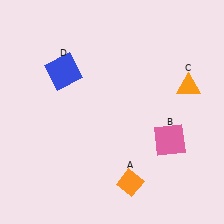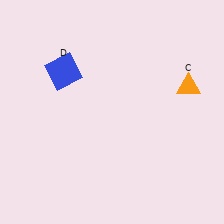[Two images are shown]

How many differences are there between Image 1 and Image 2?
There are 2 differences between the two images.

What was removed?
The orange diamond (A), the pink square (B) were removed in Image 2.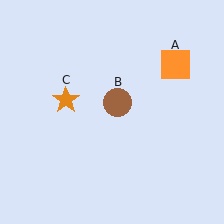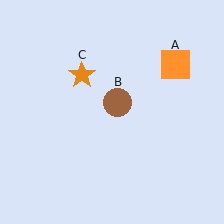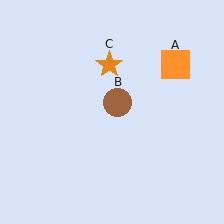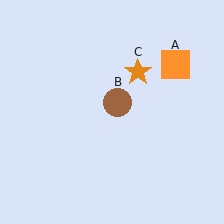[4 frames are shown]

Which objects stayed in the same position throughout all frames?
Orange square (object A) and brown circle (object B) remained stationary.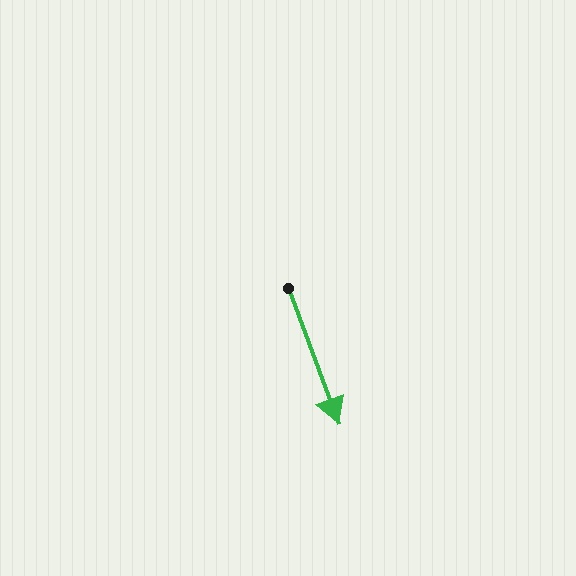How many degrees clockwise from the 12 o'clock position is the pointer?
Approximately 160 degrees.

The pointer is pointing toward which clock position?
Roughly 5 o'clock.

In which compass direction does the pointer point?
South.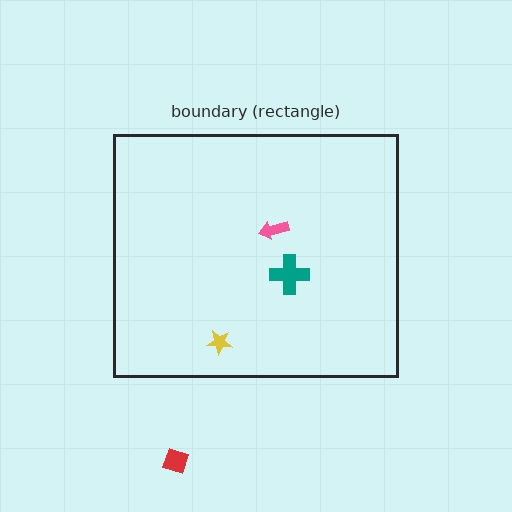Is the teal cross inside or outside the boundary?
Inside.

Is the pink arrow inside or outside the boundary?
Inside.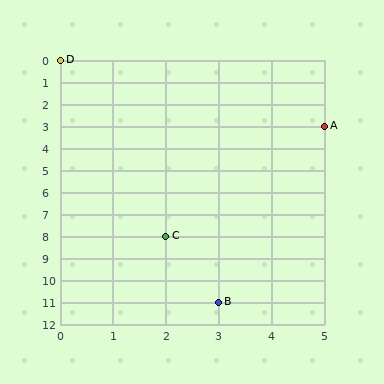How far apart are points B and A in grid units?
Points B and A are 2 columns and 8 rows apart (about 8.2 grid units diagonally).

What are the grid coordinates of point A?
Point A is at grid coordinates (5, 3).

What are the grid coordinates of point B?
Point B is at grid coordinates (3, 11).